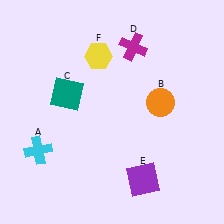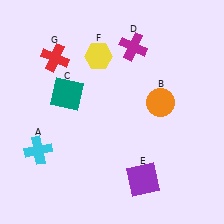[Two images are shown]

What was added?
A red cross (G) was added in Image 2.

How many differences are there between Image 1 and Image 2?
There is 1 difference between the two images.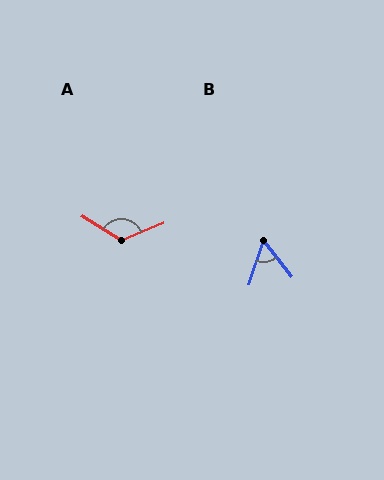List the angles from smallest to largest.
B (57°), A (125°).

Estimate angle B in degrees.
Approximately 57 degrees.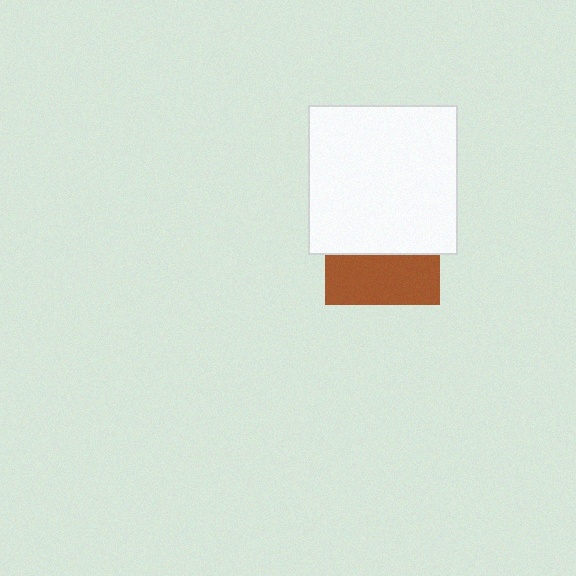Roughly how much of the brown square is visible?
A small part of it is visible (roughly 44%).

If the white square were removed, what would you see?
You would see the complete brown square.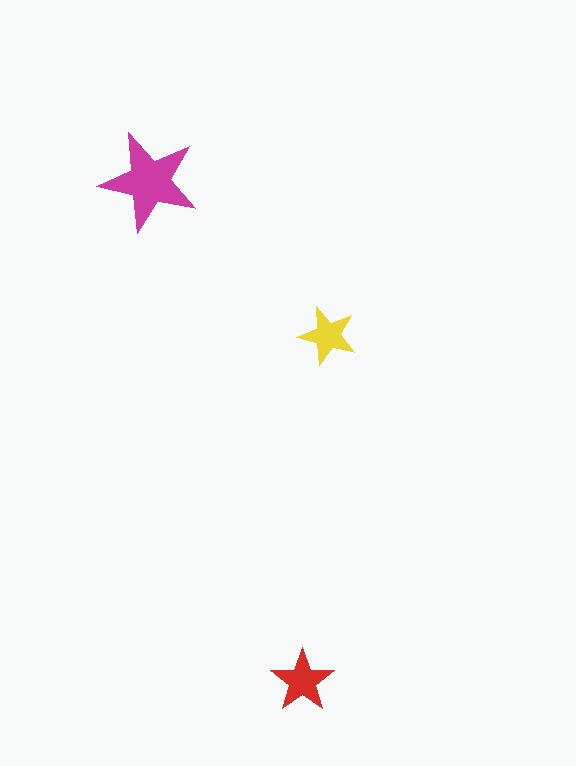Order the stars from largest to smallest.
the magenta one, the red one, the yellow one.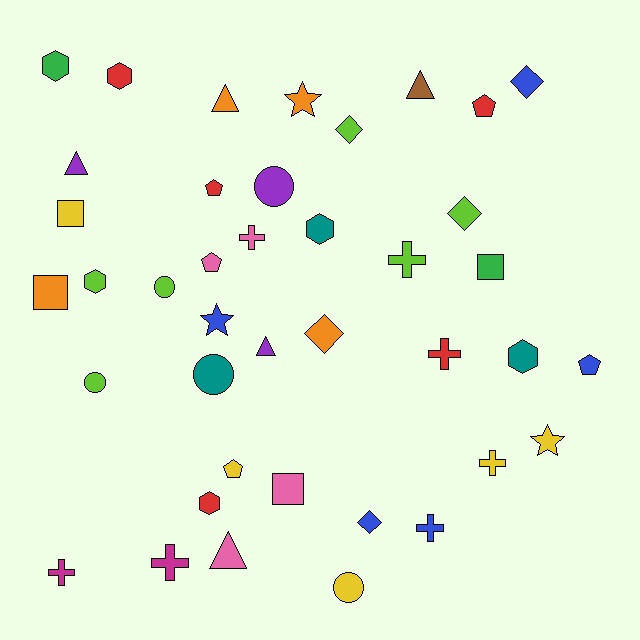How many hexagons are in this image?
There are 6 hexagons.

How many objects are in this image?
There are 40 objects.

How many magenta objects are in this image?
There are 2 magenta objects.